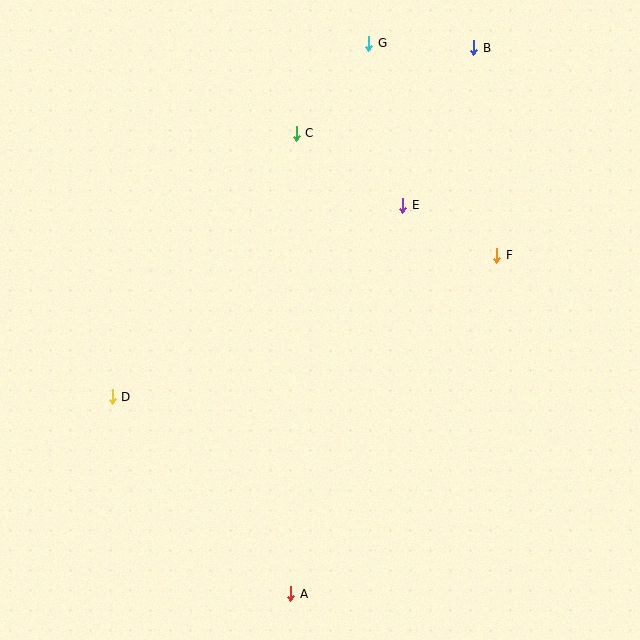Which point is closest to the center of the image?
Point E at (403, 205) is closest to the center.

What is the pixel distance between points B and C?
The distance between B and C is 197 pixels.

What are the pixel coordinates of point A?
Point A is at (291, 594).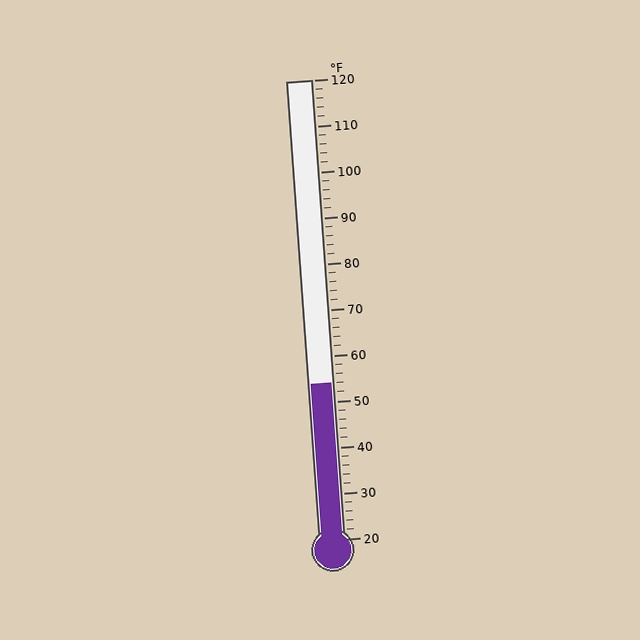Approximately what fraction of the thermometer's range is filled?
The thermometer is filled to approximately 35% of its range.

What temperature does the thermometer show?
The thermometer shows approximately 54°F.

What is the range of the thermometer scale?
The thermometer scale ranges from 20°F to 120°F.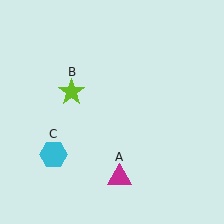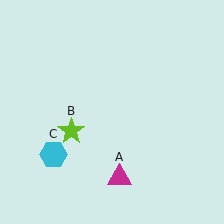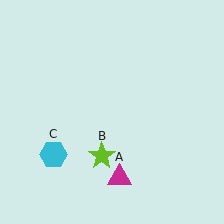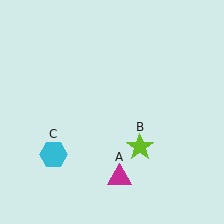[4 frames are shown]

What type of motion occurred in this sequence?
The lime star (object B) rotated counterclockwise around the center of the scene.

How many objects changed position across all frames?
1 object changed position: lime star (object B).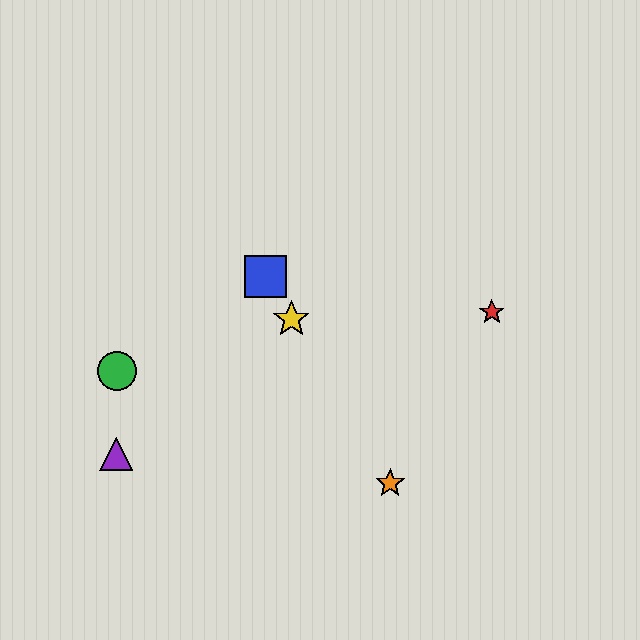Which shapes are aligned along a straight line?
The blue square, the yellow star, the orange star are aligned along a straight line.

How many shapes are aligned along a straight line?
3 shapes (the blue square, the yellow star, the orange star) are aligned along a straight line.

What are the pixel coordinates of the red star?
The red star is at (492, 312).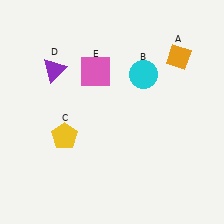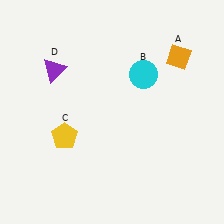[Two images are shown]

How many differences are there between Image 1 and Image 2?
There is 1 difference between the two images.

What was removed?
The pink square (E) was removed in Image 2.